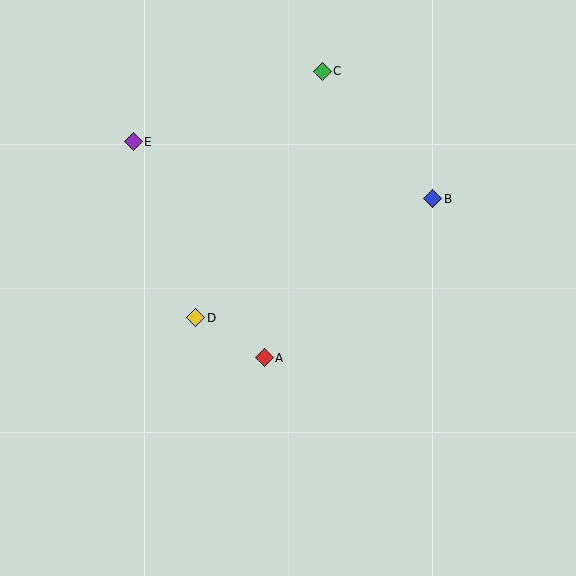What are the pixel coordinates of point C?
Point C is at (322, 71).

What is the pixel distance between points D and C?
The distance between D and C is 277 pixels.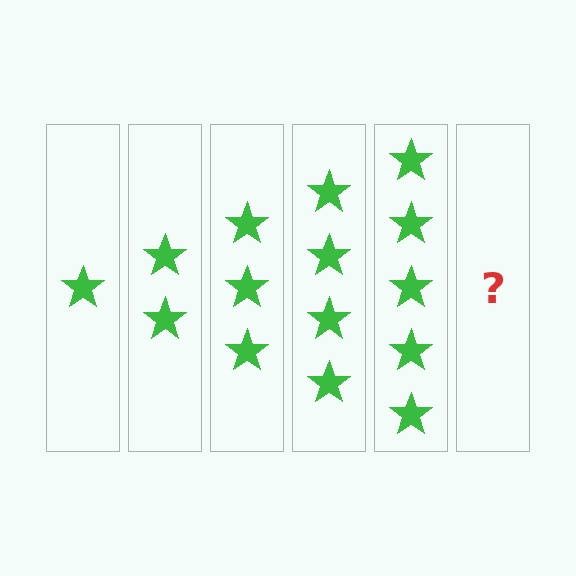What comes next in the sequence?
The next element should be 6 stars.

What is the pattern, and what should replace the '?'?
The pattern is that each step adds one more star. The '?' should be 6 stars.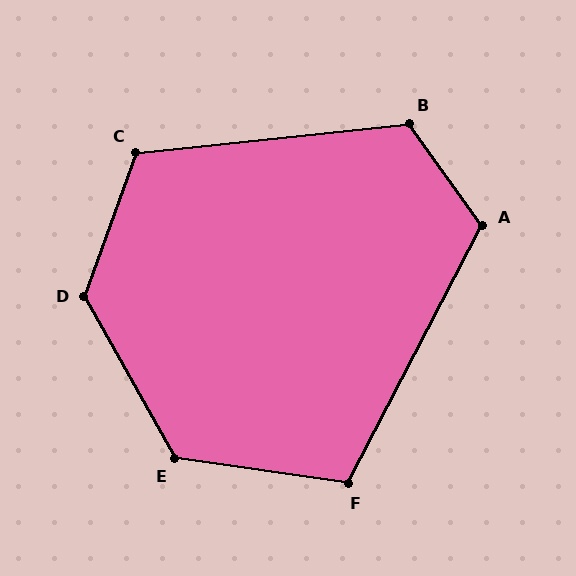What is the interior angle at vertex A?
Approximately 117 degrees (obtuse).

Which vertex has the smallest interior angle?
F, at approximately 109 degrees.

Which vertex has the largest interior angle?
D, at approximately 131 degrees.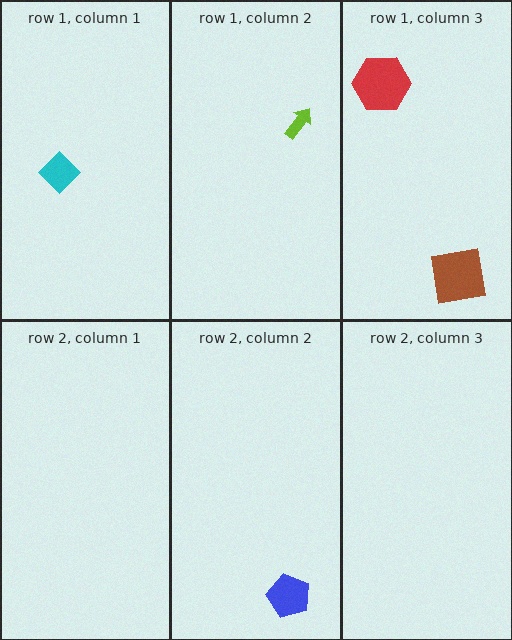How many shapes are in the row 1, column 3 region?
2.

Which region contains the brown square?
The row 1, column 3 region.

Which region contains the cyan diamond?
The row 1, column 1 region.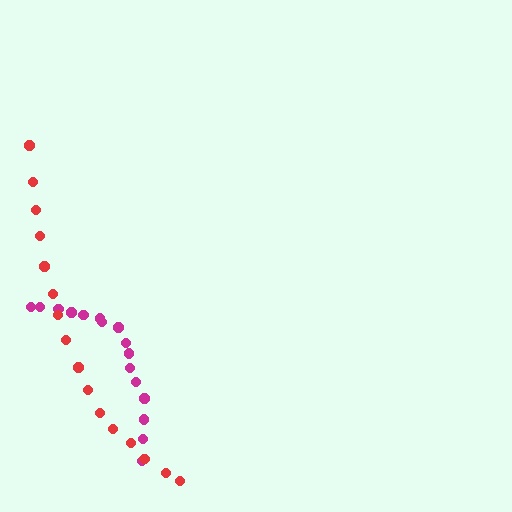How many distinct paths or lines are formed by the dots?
There are 2 distinct paths.